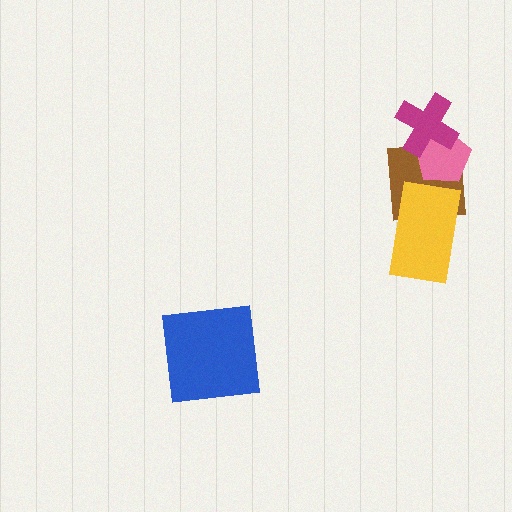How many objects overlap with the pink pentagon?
2 objects overlap with the pink pentagon.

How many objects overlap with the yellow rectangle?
1 object overlaps with the yellow rectangle.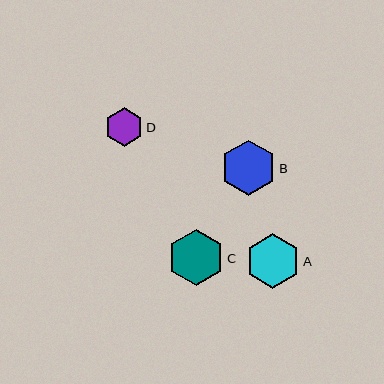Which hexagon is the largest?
Hexagon C is the largest with a size of approximately 56 pixels.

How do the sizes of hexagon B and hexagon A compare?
Hexagon B and hexagon A are approximately the same size.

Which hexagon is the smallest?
Hexagon D is the smallest with a size of approximately 39 pixels.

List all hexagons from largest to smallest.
From largest to smallest: C, B, A, D.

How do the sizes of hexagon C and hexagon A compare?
Hexagon C and hexagon A are approximately the same size.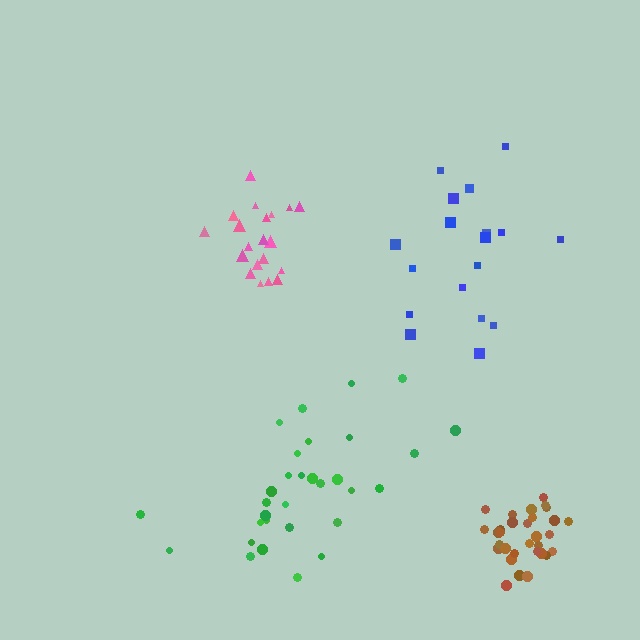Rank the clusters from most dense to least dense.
brown, pink, green, blue.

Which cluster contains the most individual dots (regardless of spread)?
Brown (32).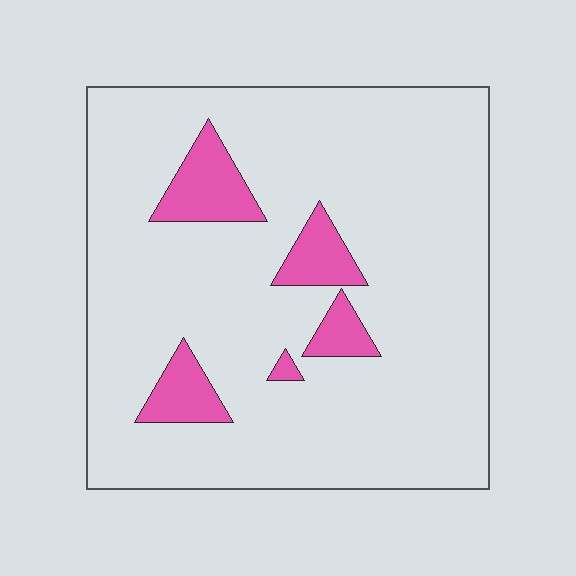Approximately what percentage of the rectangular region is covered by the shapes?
Approximately 10%.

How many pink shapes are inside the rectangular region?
5.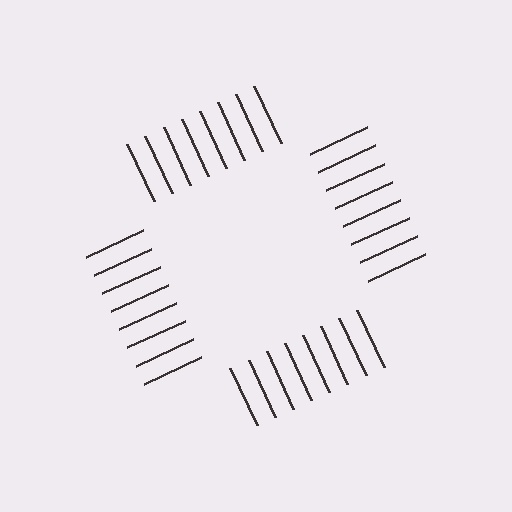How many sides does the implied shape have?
4 sides — the line-ends trace a square.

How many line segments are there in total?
32 — 8 along each of the 4 edges.